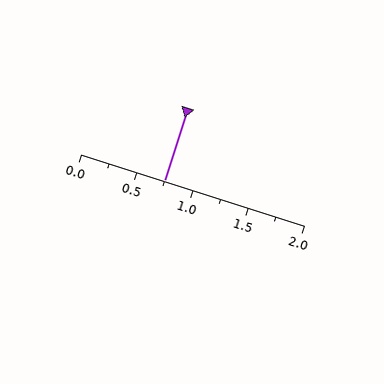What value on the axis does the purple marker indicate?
The marker indicates approximately 0.75.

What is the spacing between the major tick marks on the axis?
The major ticks are spaced 0.5 apart.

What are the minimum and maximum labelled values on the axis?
The axis runs from 0.0 to 2.0.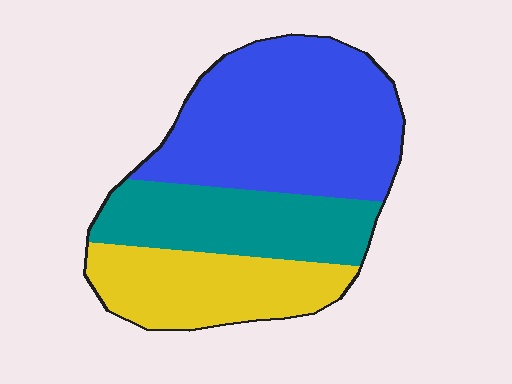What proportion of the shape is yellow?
Yellow covers about 25% of the shape.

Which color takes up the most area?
Blue, at roughly 50%.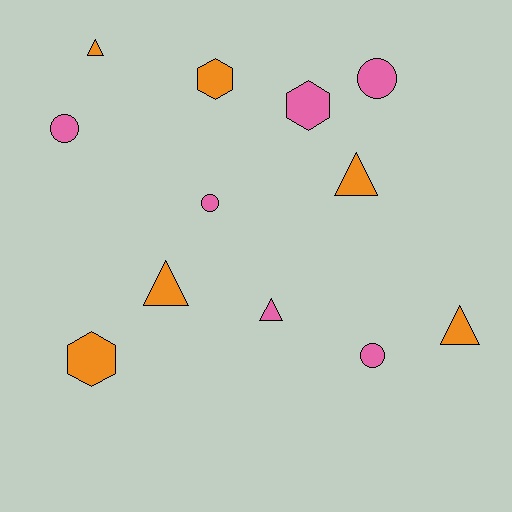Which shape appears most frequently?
Triangle, with 5 objects.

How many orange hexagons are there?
There are 2 orange hexagons.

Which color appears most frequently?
Pink, with 6 objects.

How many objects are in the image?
There are 12 objects.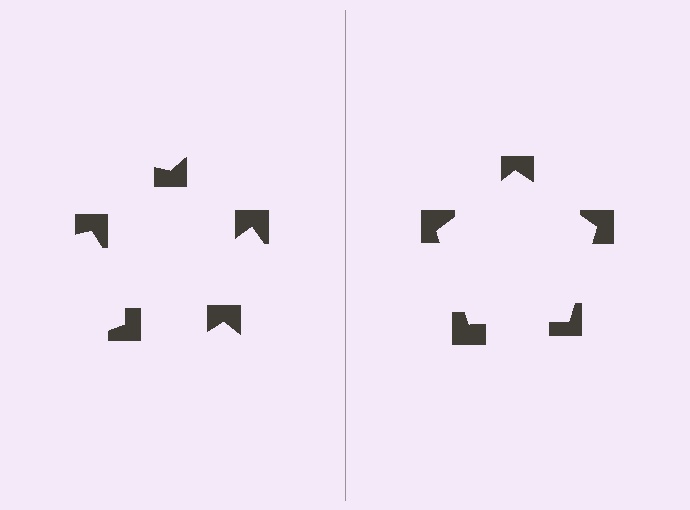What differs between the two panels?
The notched squares are positioned identically on both sides; only the wedge orientations differ. On the right they align to a pentagon; on the left they are misaligned.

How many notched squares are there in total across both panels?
10 — 5 on each side.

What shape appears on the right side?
An illusory pentagon.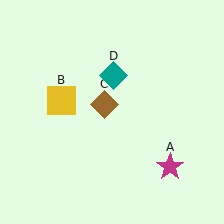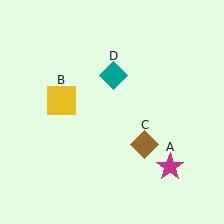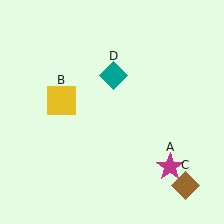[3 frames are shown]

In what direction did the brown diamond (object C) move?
The brown diamond (object C) moved down and to the right.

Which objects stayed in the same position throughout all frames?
Magenta star (object A) and yellow square (object B) and teal diamond (object D) remained stationary.